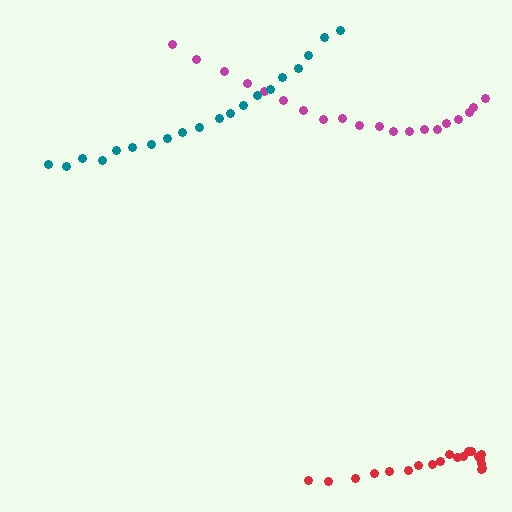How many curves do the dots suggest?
There are 3 distinct paths.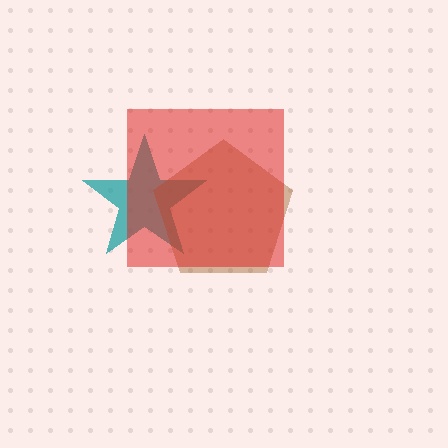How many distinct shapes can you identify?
There are 3 distinct shapes: a teal star, a brown pentagon, a red square.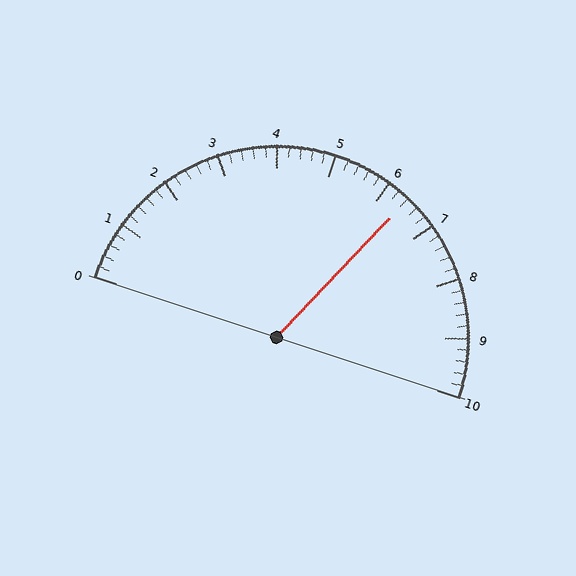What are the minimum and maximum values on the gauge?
The gauge ranges from 0 to 10.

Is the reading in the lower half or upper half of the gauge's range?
The reading is in the upper half of the range (0 to 10).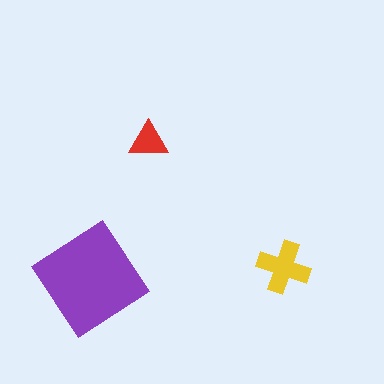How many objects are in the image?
There are 3 objects in the image.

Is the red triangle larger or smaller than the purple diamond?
Smaller.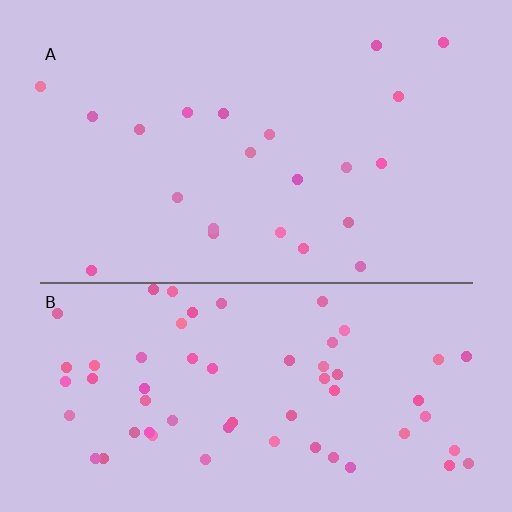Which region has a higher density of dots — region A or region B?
B (the bottom).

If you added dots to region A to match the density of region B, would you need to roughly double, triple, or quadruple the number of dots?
Approximately triple.